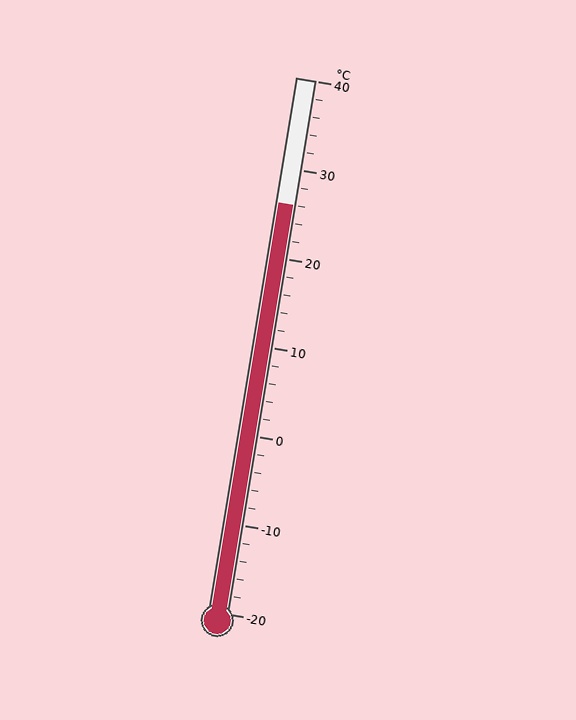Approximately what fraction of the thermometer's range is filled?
The thermometer is filled to approximately 75% of its range.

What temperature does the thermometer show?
The thermometer shows approximately 26°C.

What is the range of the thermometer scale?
The thermometer scale ranges from -20°C to 40°C.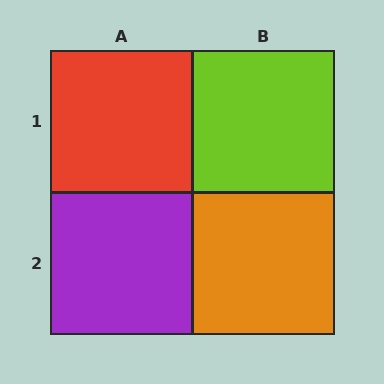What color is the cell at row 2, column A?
Purple.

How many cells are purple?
1 cell is purple.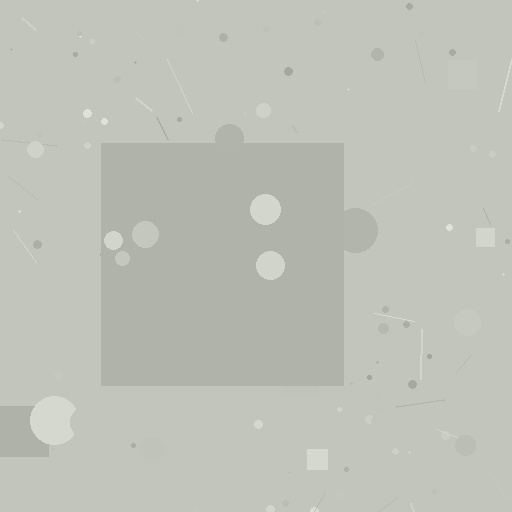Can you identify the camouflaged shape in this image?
The camouflaged shape is a square.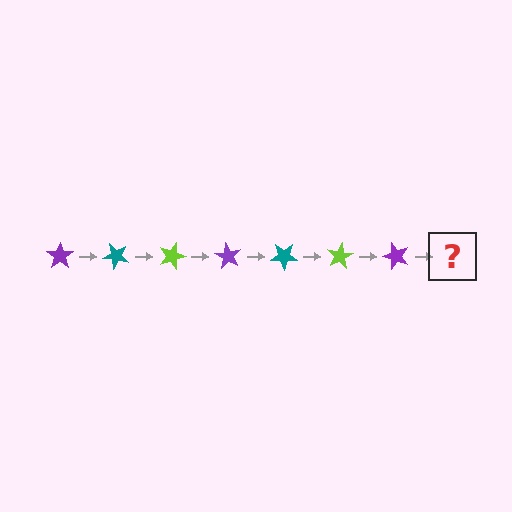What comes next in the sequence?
The next element should be a teal star, rotated 315 degrees from the start.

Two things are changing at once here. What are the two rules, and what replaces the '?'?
The two rules are that it rotates 45 degrees each step and the color cycles through purple, teal, and lime. The '?' should be a teal star, rotated 315 degrees from the start.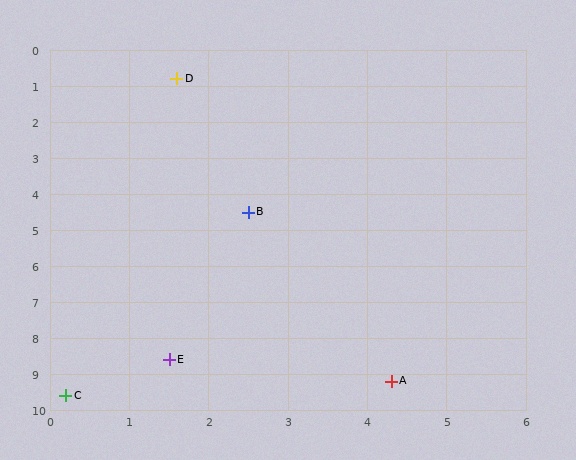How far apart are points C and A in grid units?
Points C and A are about 4.1 grid units apart.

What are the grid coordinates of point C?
Point C is at approximately (0.2, 9.6).